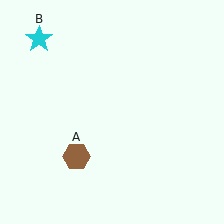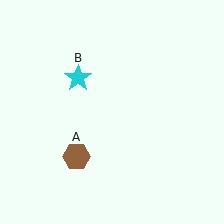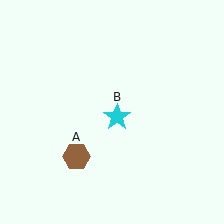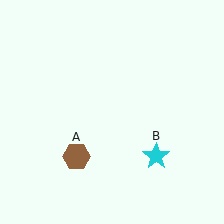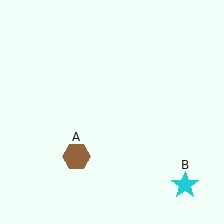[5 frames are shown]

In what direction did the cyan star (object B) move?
The cyan star (object B) moved down and to the right.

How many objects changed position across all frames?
1 object changed position: cyan star (object B).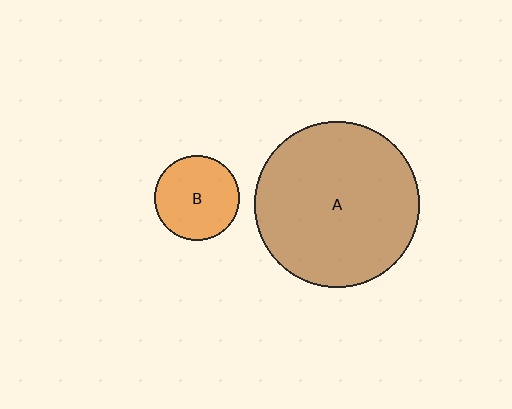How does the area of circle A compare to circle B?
Approximately 3.8 times.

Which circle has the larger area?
Circle A (brown).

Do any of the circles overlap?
No, none of the circles overlap.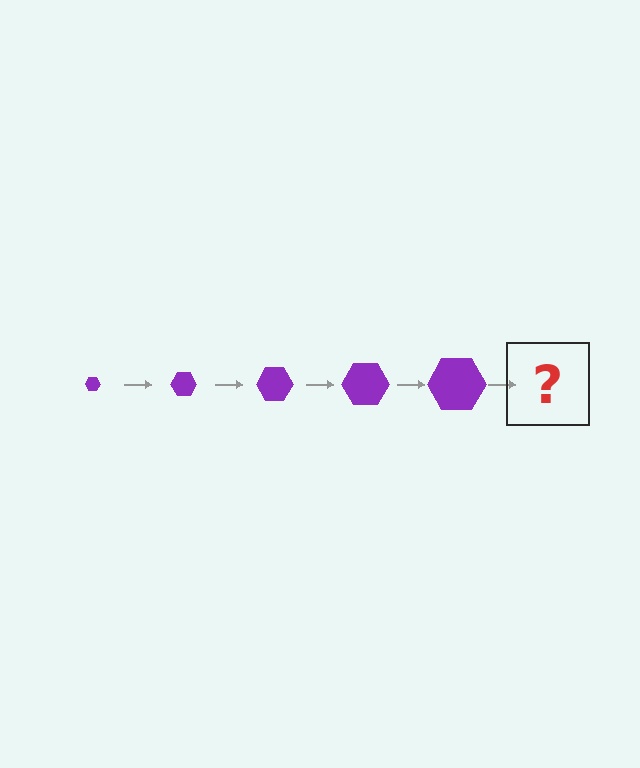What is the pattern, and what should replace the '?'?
The pattern is that the hexagon gets progressively larger each step. The '?' should be a purple hexagon, larger than the previous one.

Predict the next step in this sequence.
The next step is a purple hexagon, larger than the previous one.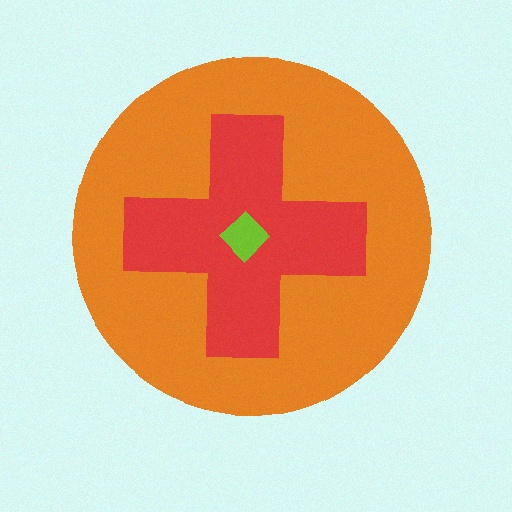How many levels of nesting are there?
3.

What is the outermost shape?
The orange circle.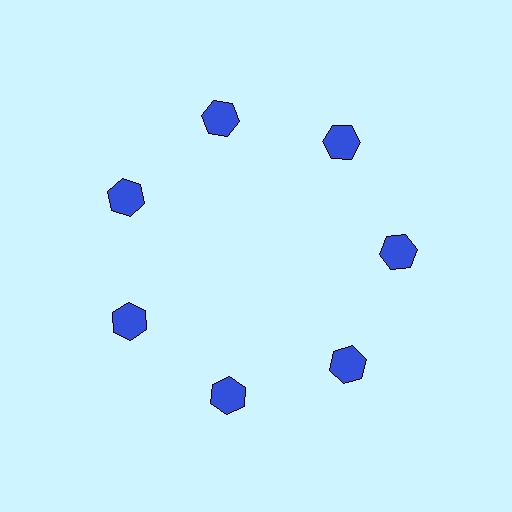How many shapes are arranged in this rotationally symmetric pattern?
There are 7 shapes, arranged in 7 groups of 1.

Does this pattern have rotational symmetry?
Yes, this pattern has 7-fold rotational symmetry. It looks the same after rotating 51 degrees around the center.